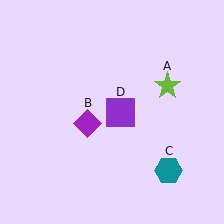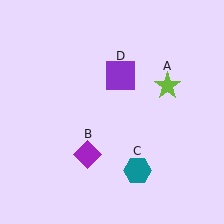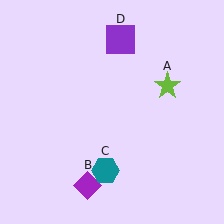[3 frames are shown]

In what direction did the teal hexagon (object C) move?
The teal hexagon (object C) moved left.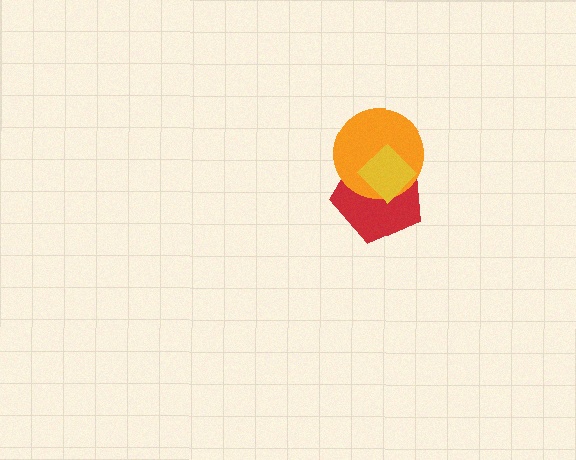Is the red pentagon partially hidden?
Yes, it is partially covered by another shape.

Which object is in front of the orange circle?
The yellow diamond is in front of the orange circle.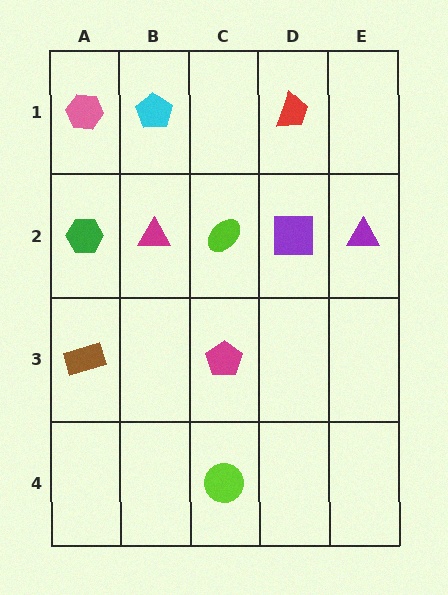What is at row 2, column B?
A magenta triangle.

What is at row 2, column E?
A purple triangle.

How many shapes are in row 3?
2 shapes.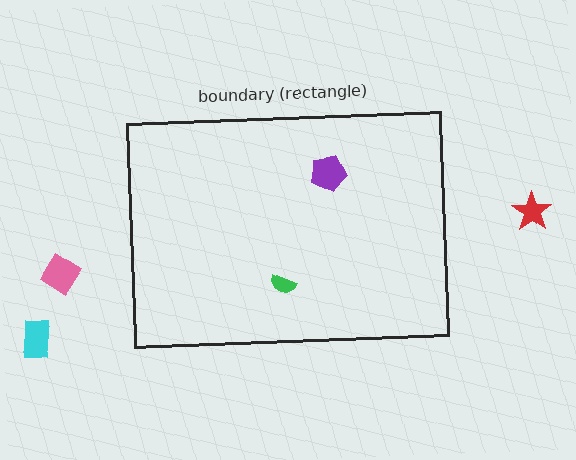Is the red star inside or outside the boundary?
Outside.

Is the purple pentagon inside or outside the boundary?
Inside.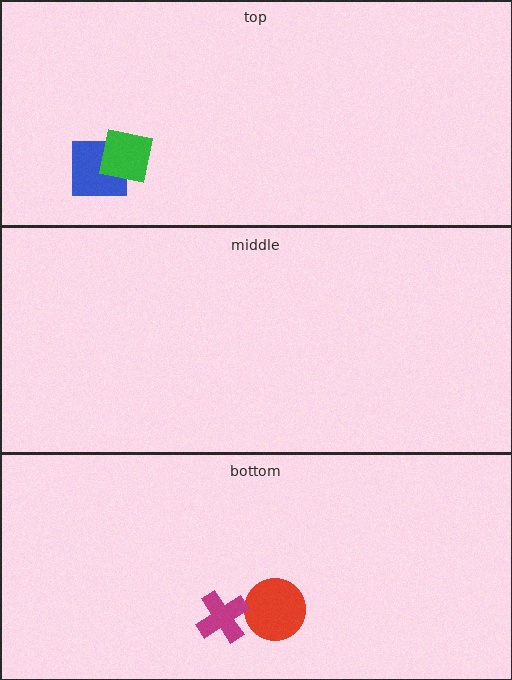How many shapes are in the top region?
2.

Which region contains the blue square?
The top region.